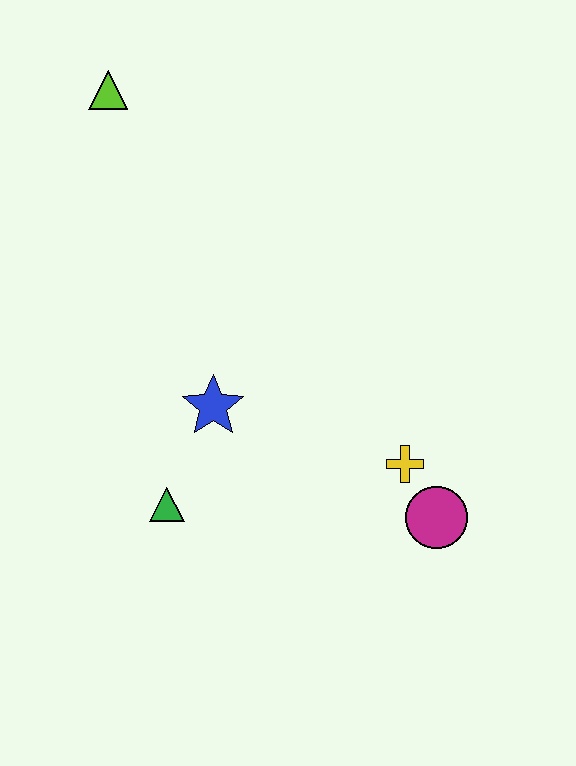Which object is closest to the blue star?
The green triangle is closest to the blue star.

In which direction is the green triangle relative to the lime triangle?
The green triangle is below the lime triangle.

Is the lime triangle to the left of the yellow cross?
Yes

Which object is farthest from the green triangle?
The lime triangle is farthest from the green triangle.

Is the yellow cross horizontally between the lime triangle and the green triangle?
No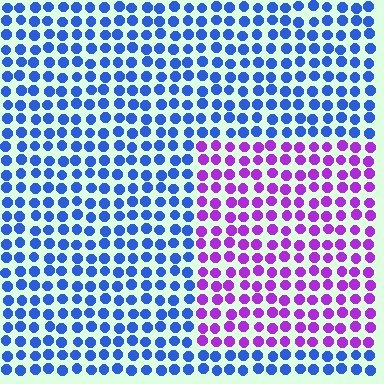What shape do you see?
I see a rectangle.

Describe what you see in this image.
The image is filled with small blue elements in a uniform arrangement. A rectangle-shaped region is visible where the elements are tinted to a slightly different hue, forming a subtle color boundary.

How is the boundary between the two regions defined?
The boundary is defined purely by a slight shift in hue (about 63 degrees). Spacing, size, and orientation are identical on both sides.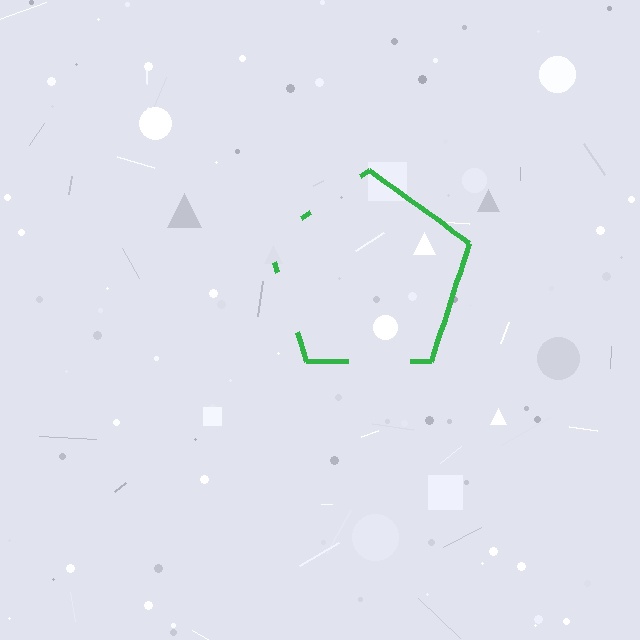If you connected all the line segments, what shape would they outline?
They would outline a pentagon.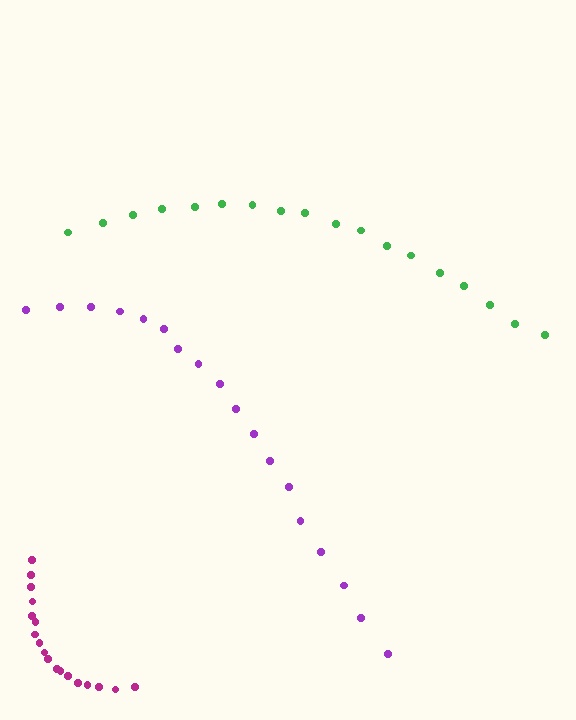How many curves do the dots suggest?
There are 3 distinct paths.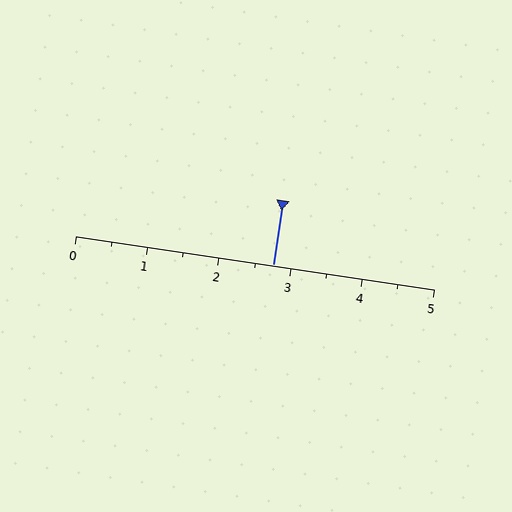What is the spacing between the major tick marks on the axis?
The major ticks are spaced 1 apart.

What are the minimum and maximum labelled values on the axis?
The axis runs from 0 to 5.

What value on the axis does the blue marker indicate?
The marker indicates approximately 2.8.